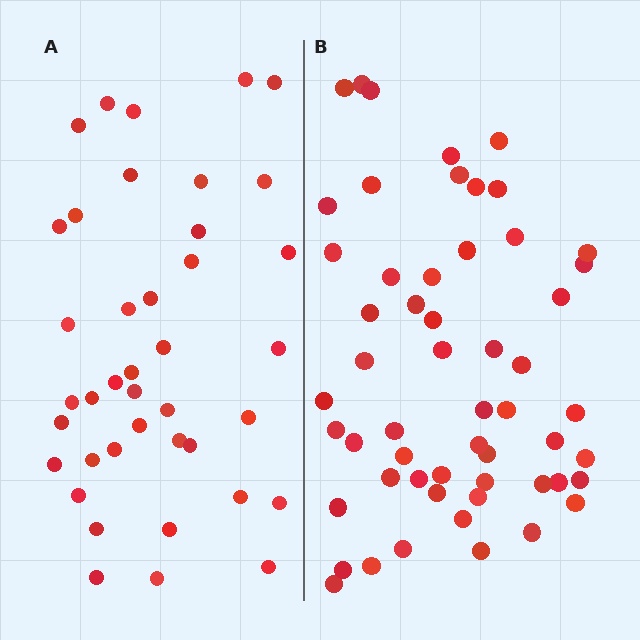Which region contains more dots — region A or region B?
Region B (the right region) has more dots.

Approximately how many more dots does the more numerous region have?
Region B has approximately 15 more dots than region A.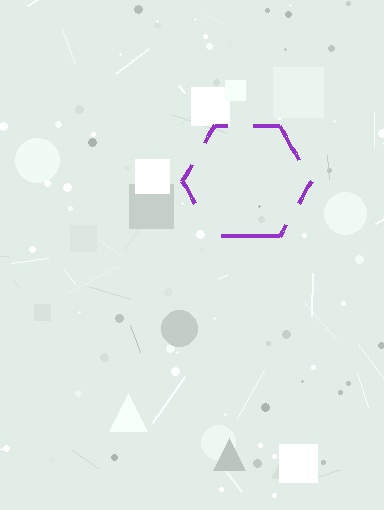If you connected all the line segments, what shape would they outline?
They would outline a hexagon.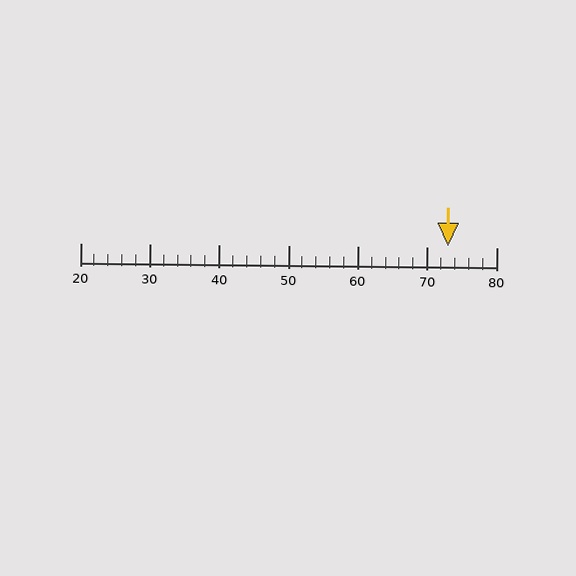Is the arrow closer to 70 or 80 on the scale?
The arrow is closer to 70.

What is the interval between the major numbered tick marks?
The major tick marks are spaced 10 units apart.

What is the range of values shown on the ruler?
The ruler shows values from 20 to 80.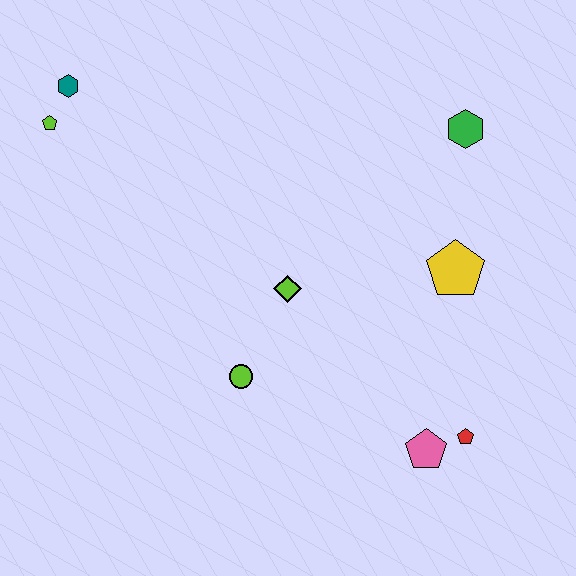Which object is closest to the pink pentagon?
The red pentagon is closest to the pink pentagon.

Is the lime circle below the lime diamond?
Yes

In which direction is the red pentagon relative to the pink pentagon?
The red pentagon is to the right of the pink pentagon.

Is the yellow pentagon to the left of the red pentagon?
Yes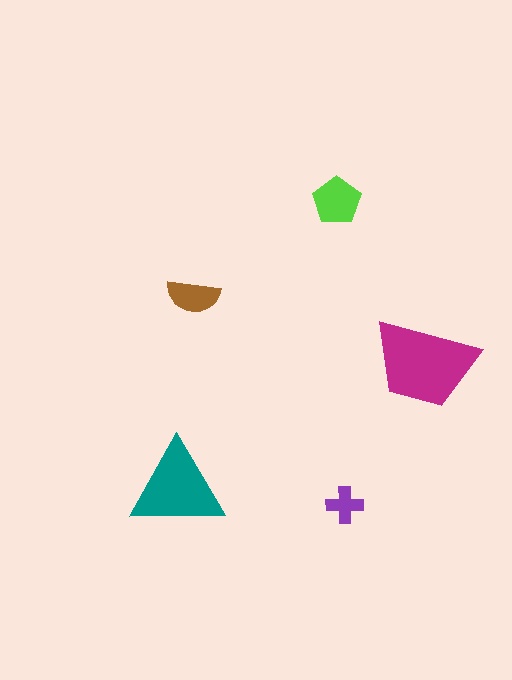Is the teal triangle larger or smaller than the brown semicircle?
Larger.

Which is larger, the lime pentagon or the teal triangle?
The teal triangle.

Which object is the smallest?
The purple cross.